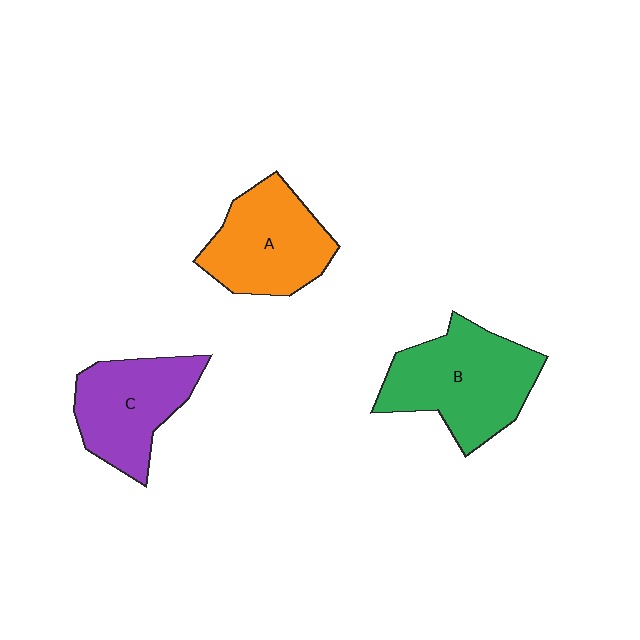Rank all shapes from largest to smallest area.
From largest to smallest: B (green), A (orange), C (purple).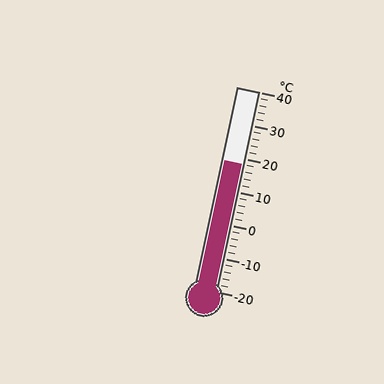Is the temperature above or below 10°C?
The temperature is above 10°C.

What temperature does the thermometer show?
The thermometer shows approximately 18°C.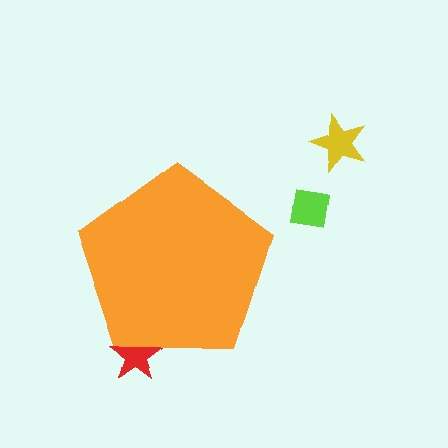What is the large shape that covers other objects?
An orange pentagon.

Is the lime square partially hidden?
No, the lime square is fully visible.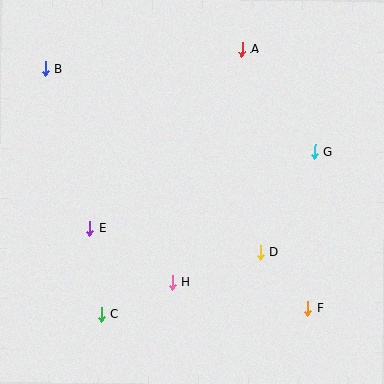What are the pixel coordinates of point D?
Point D is at (260, 252).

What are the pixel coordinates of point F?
Point F is at (307, 309).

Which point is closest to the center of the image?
Point D at (260, 252) is closest to the center.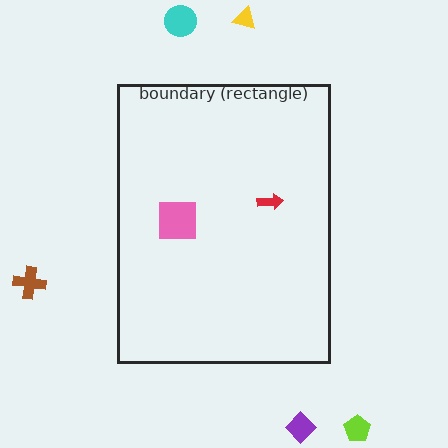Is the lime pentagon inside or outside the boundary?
Outside.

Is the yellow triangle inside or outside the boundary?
Outside.